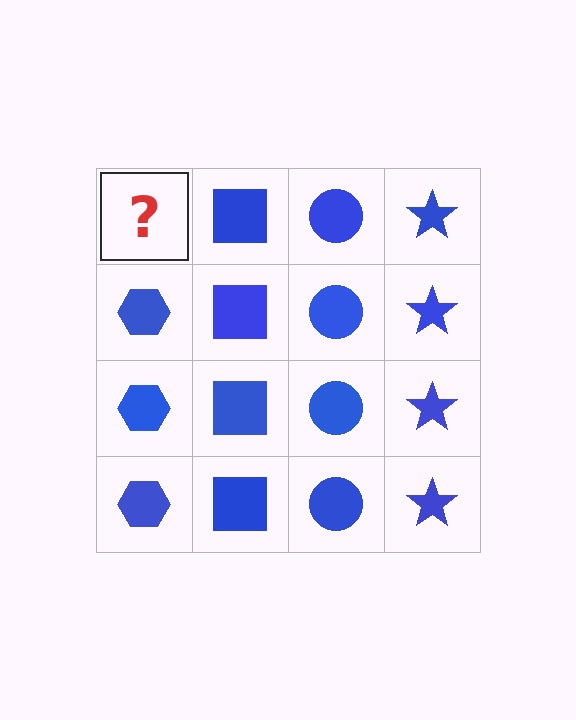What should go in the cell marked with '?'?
The missing cell should contain a blue hexagon.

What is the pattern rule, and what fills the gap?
The rule is that each column has a consistent shape. The gap should be filled with a blue hexagon.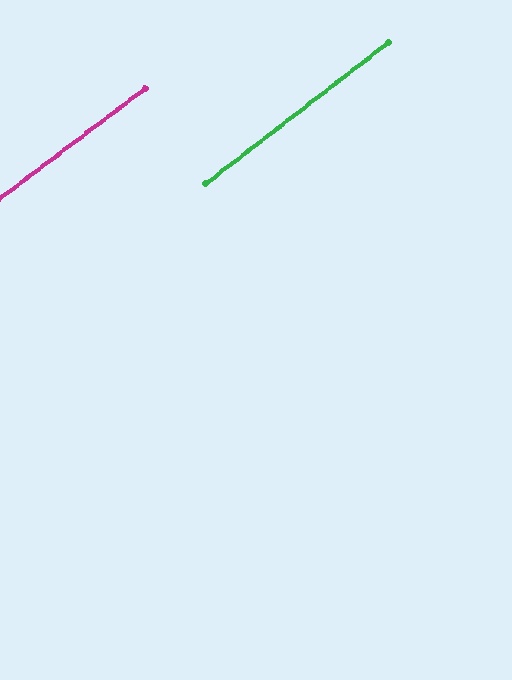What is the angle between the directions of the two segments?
Approximately 1 degree.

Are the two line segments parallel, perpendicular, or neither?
Parallel — their directions differ by only 0.6°.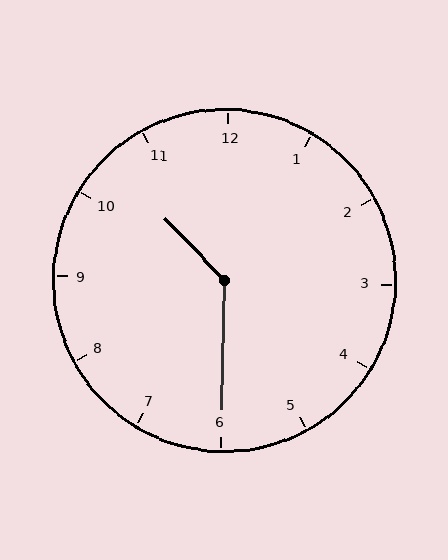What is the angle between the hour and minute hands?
Approximately 135 degrees.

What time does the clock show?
10:30.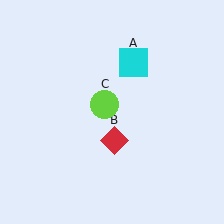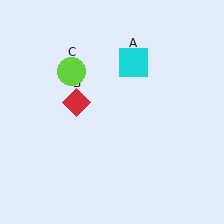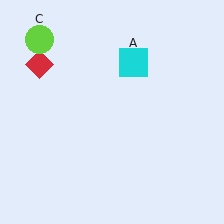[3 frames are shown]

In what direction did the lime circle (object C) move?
The lime circle (object C) moved up and to the left.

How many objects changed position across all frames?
2 objects changed position: red diamond (object B), lime circle (object C).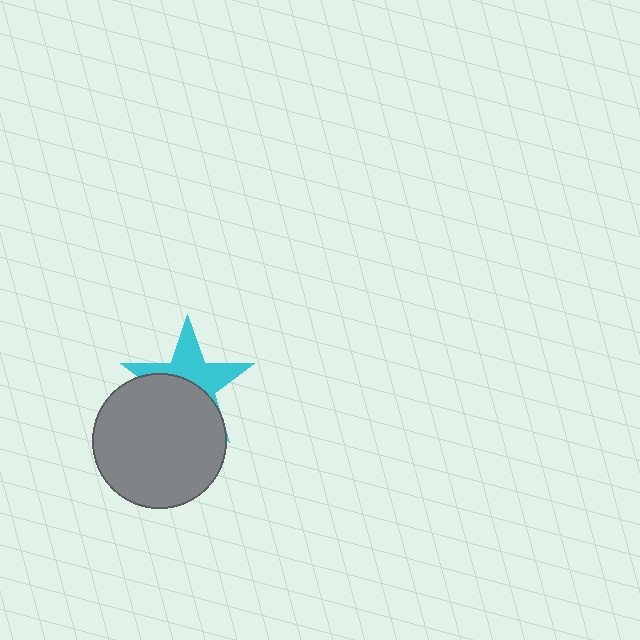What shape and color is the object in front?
The object in front is a gray circle.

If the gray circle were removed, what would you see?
You would see the complete cyan star.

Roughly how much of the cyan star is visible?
About half of it is visible (roughly 48%).